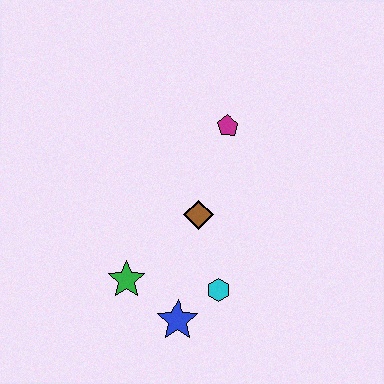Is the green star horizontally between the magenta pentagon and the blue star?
No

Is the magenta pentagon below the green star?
No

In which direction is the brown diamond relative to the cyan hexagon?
The brown diamond is above the cyan hexagon.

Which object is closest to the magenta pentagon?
The brown diamond is closest to the magenta pentagon.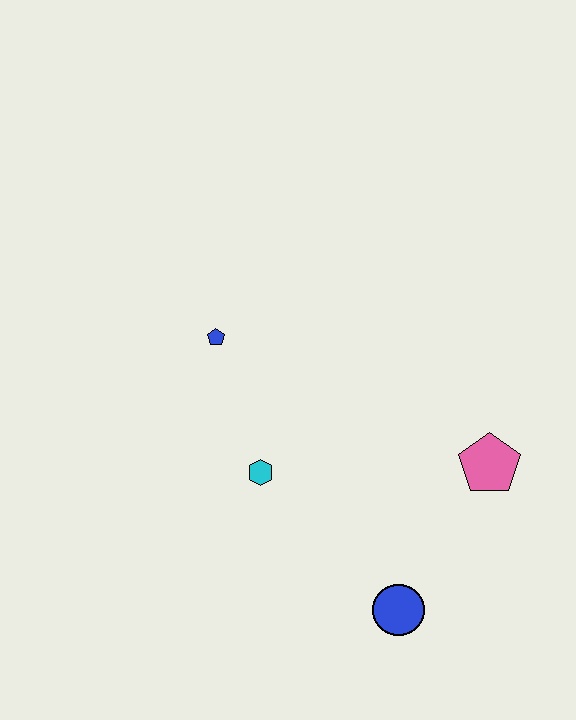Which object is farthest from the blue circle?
The blue pentagon is farthest from the blue circle.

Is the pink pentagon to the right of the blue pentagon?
Yes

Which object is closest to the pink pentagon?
The blue circle is closest to the pink pentagon.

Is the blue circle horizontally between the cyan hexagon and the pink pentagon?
Yes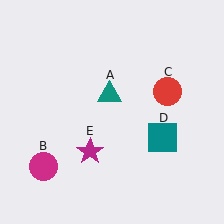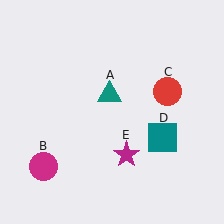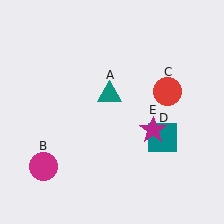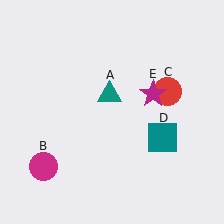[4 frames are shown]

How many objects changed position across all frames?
1 object changed position: magenta star (object E).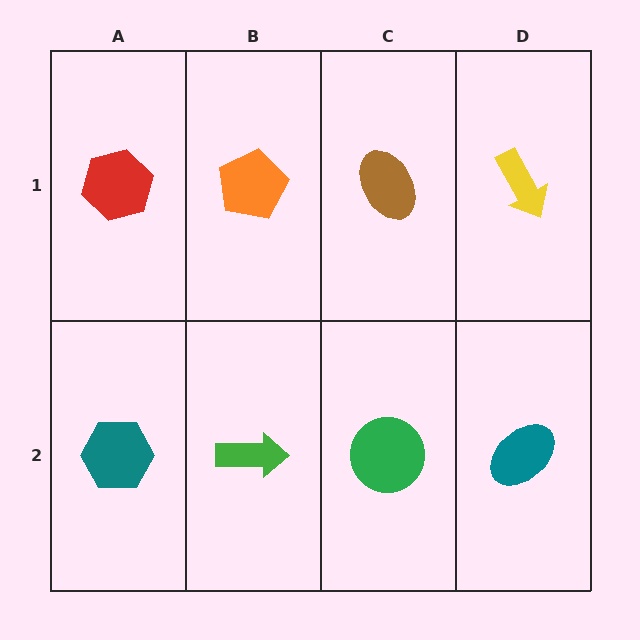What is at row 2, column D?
A teal ellipse.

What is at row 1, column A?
A red hexagon.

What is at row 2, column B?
A green arrow.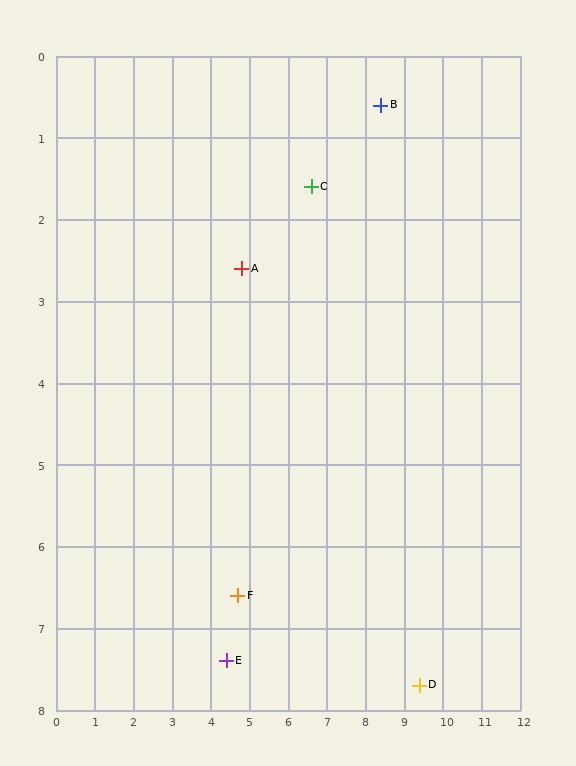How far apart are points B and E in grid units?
Points B and E are about 7.9 grid units apart.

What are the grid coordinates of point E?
Point E is at approximately (4.4, 7.4).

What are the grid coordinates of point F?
Point F is at approximately (4.7, 6.6).